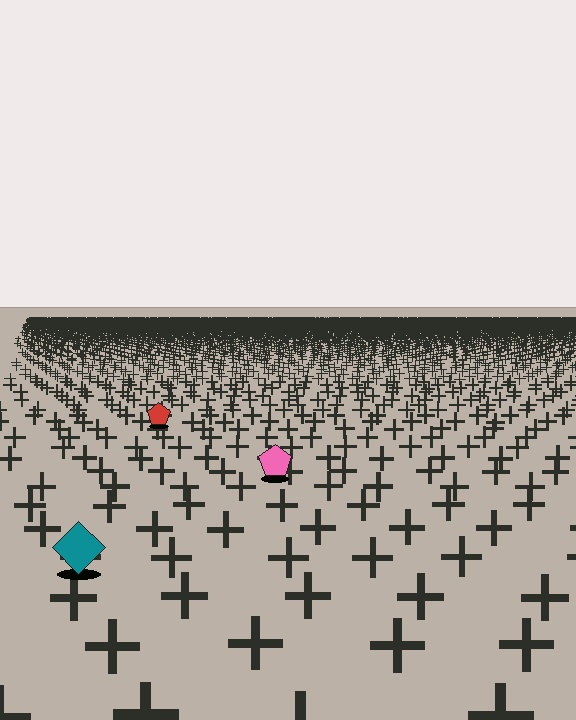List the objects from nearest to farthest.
From nearest to farthest: the teal diamond, the pink pentagon, the red pentagon.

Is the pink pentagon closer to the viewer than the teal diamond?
No. The teal diamond is closer — you can tell from the texture gradient: the ground texture is coarser near it.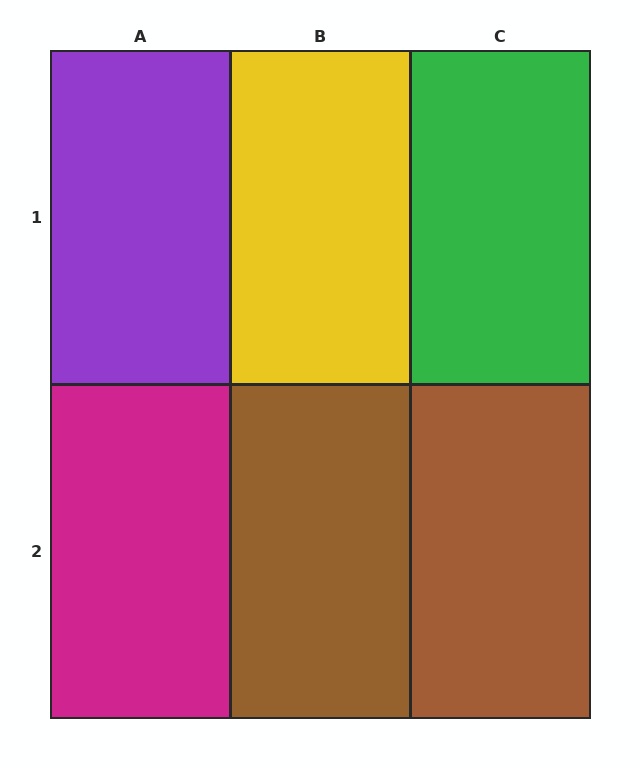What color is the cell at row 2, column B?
Brown.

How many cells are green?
1 cell is green.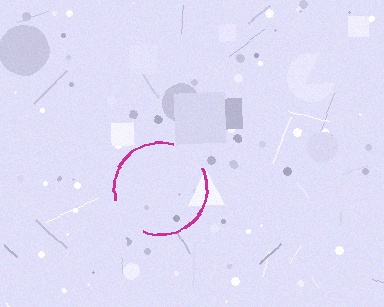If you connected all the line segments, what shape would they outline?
They would outline a circle.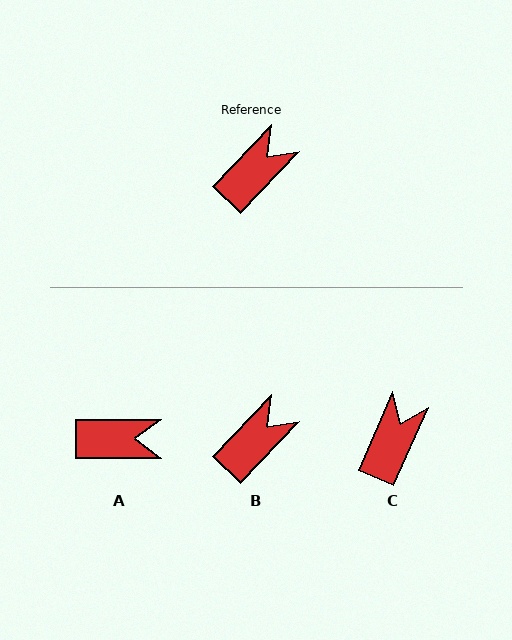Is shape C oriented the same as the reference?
No, it is off by about 20 degrees.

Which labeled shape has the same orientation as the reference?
B.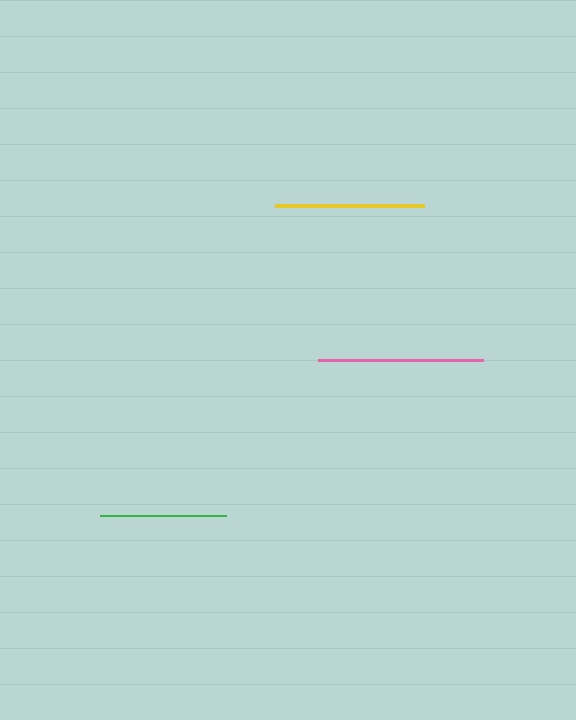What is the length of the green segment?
The green segment is approximately 127 pixels long.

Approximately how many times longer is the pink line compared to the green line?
The pink line is approximately 1.3 times the length of the green line.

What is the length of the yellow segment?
The yellow segment is approximately 149 pixels long.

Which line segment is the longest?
The pink line is the longest at approximately 165 pixels.